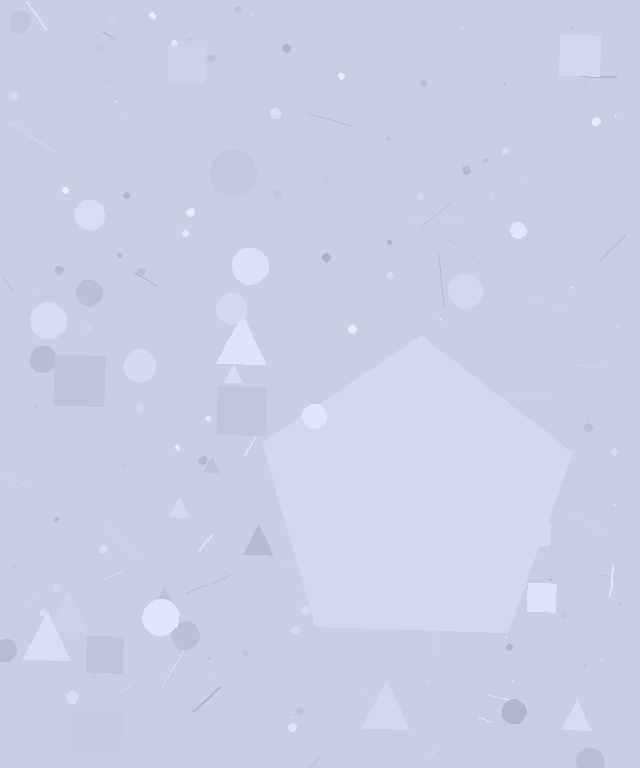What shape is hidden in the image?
A pentagon is hidden in the image.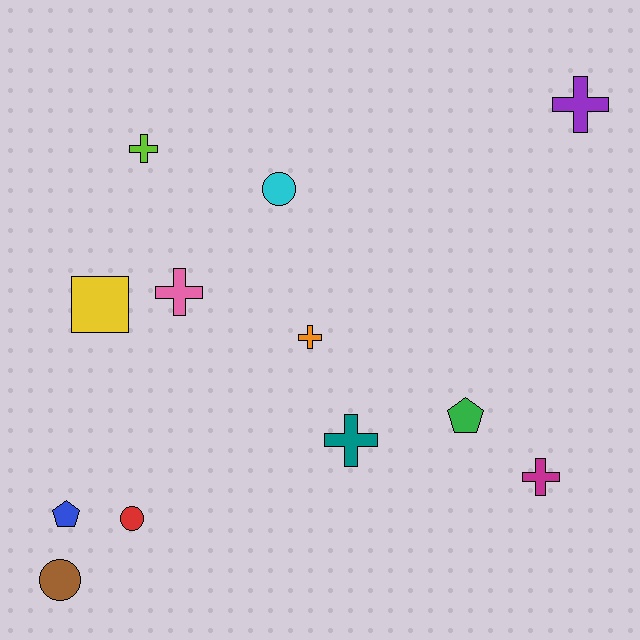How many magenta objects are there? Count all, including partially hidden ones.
There is 1 magenta object.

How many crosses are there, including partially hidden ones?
There are 6 crosses.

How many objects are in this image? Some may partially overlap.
There are 12 objects.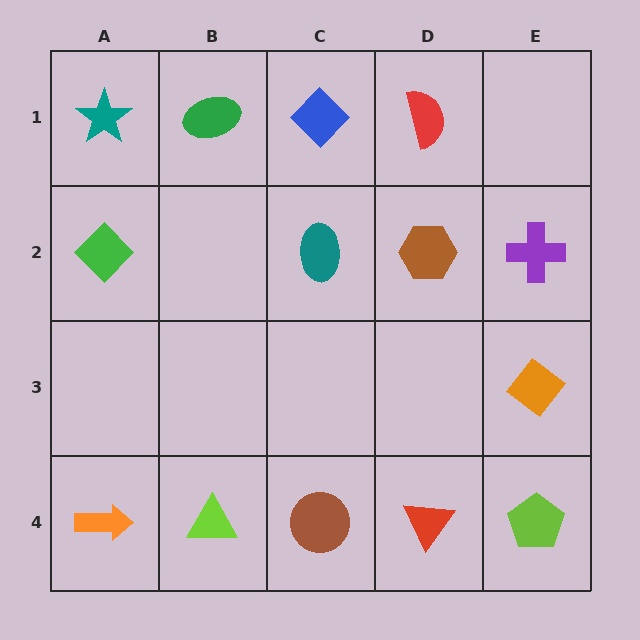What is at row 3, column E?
An orange diamond.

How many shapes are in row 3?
1 shape.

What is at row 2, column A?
A green diamond.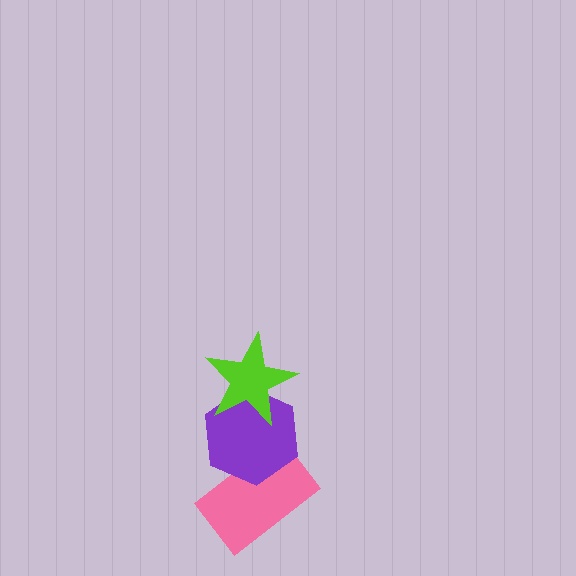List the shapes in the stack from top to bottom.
From top to bottom: the lime star, the purple hexagon, the pink rectangle.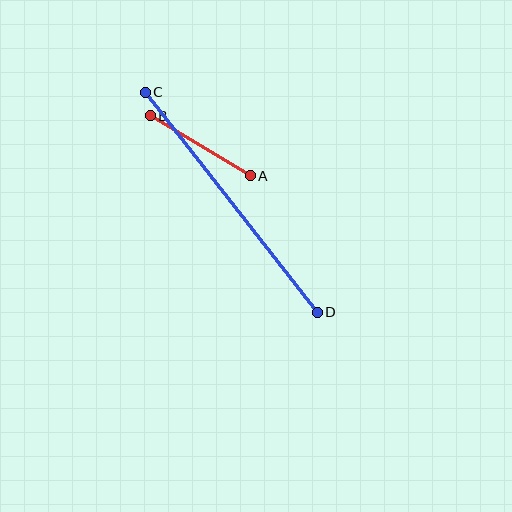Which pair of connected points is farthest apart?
Points C and D are farthest apart.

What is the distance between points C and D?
The distance is approximately 279 pixels.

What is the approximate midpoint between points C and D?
The midpoint is at approximately (231, 202) pixels.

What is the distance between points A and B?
The distance is approximately 116 pixels.